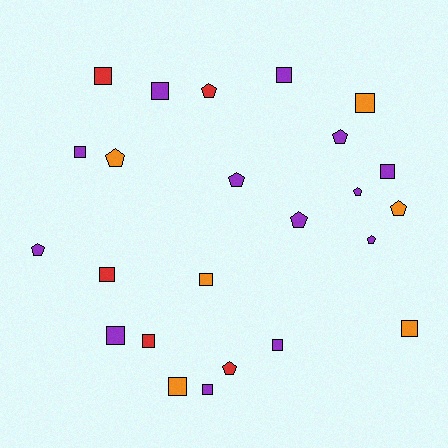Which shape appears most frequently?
Square, with 14 objects.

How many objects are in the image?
There are 24 objects.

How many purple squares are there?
There are 7 purple squares.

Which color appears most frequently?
Purple, with 13 objects.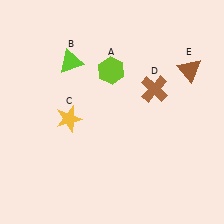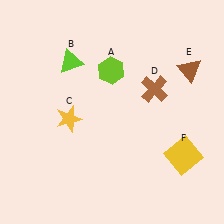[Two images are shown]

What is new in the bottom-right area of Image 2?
A yellow square (F) was added in the bottom-right area of Image 2.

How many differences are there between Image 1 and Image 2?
There is 1 difference between the two images.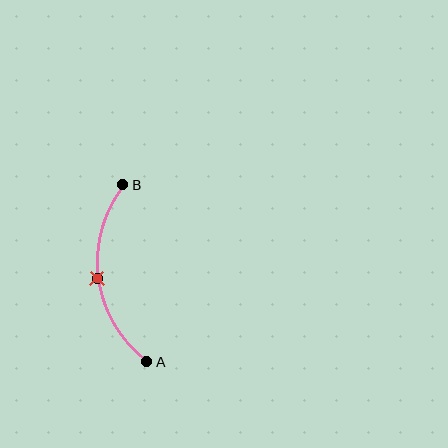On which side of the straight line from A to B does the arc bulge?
The arc bulges to the left of the straight line connecting A and B.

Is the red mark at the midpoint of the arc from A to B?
Yes. The red mark lies on the arc at equal arc-length from both A and B — it is the arc midpoint.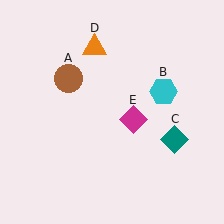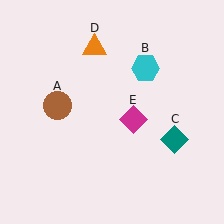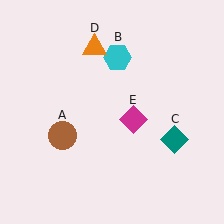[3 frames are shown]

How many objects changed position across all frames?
2 objects changed position: brown circle (object A), cyan hexagon (object B).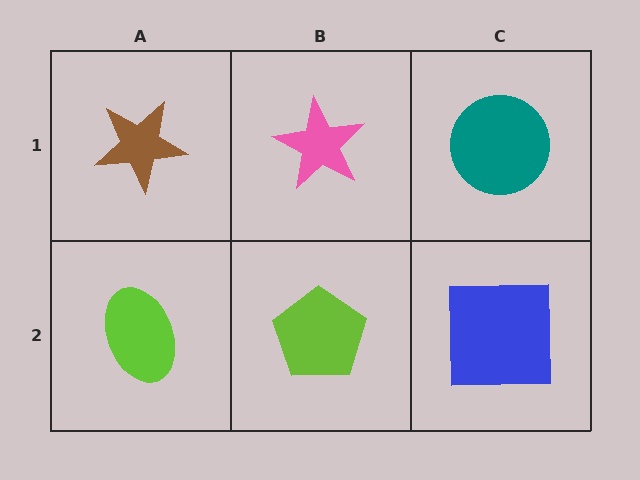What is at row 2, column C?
A blue square.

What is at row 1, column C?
A teal circle.